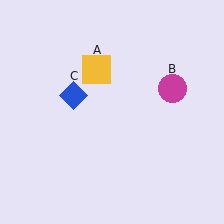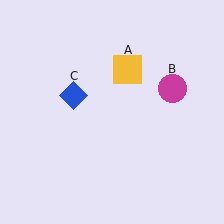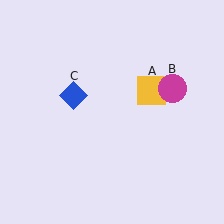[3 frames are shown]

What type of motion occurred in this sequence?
The yellow square (object A) rotated clockwise around the center of the scene.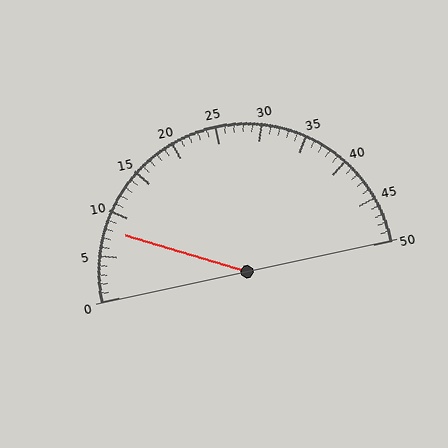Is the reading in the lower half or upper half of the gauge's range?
The reading is in the lower half of the range (0 to 50).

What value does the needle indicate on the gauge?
The needle indicates approximately 8.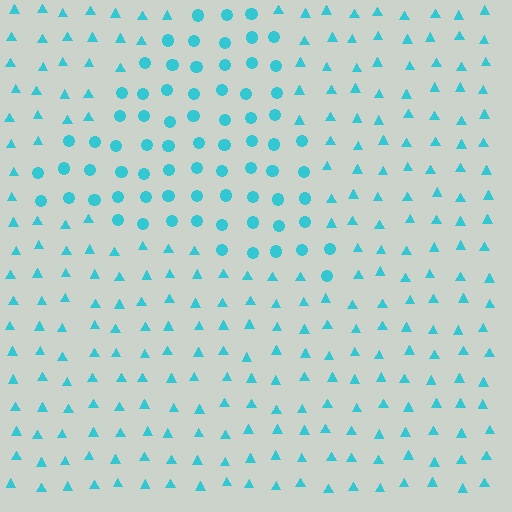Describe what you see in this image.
The image is filled with small cyan elements arranged in a uniform grid. A triangle-shaped region contains circles, while the surrounding area contains triangles. The boundary is defined purely by the change in element shape.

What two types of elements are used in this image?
The image uses circles inside the triangle region and triangles outside it.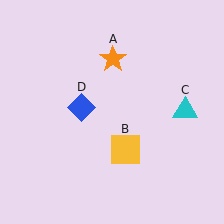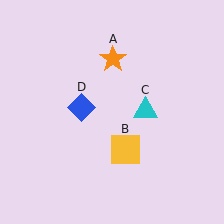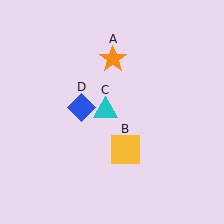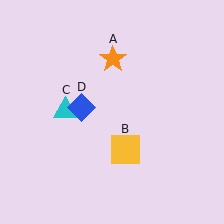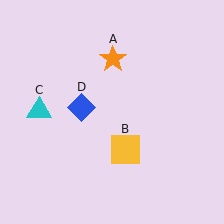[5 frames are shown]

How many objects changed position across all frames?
1 object changed position: cyan triangle (object C).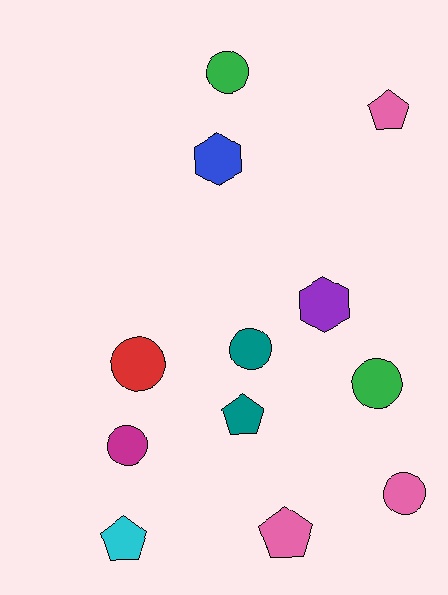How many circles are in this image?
There are 6 circles.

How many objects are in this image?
There are 12 objects.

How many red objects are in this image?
There is 1 red object.